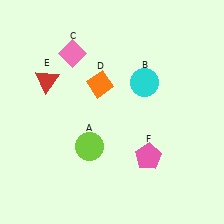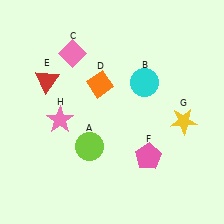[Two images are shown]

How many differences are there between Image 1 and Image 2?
There are 2 differences between the two images.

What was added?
A yellow star (G), a pink star (H) were added in Image 2.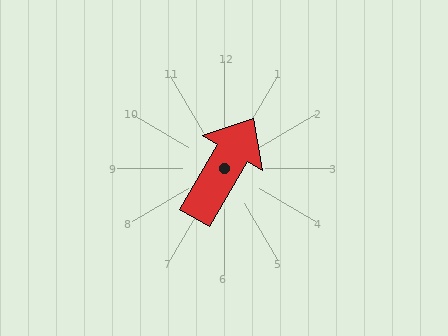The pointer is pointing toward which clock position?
Roughly 1 o'clock.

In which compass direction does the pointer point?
Northeast.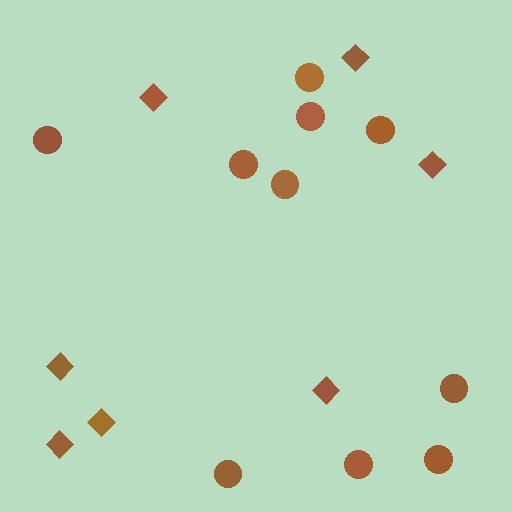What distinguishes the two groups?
There are 2 groups: one group of circles (10) and one group of diamonds (7).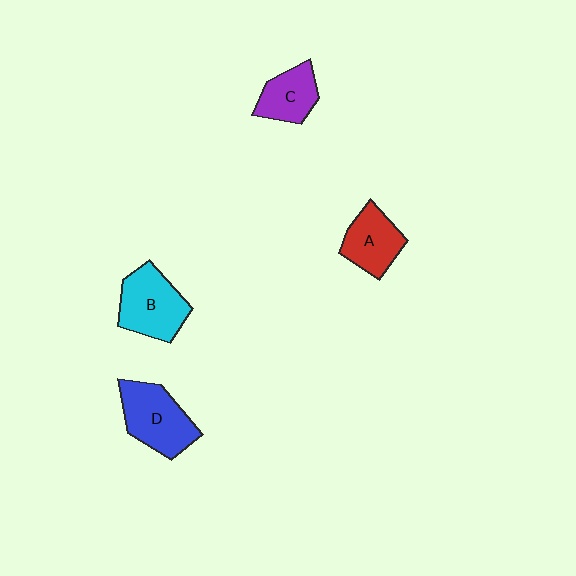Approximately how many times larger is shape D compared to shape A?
Approximately 1.3 times.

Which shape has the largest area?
Shape D (blue).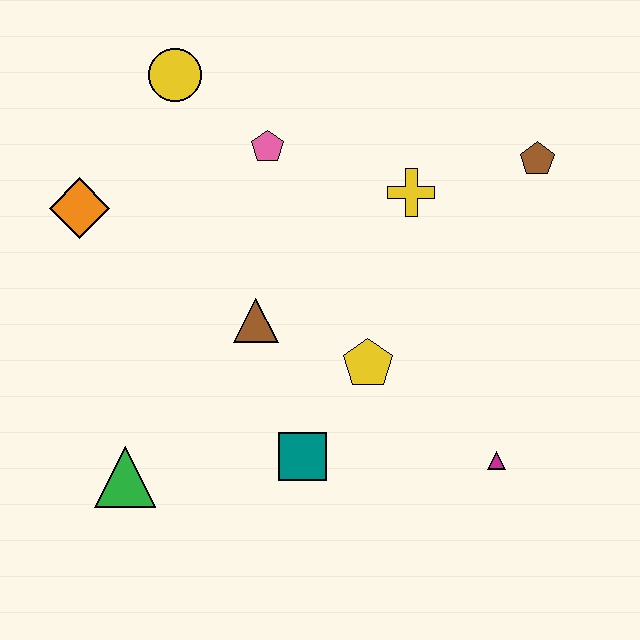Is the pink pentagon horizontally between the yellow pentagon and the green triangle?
Yes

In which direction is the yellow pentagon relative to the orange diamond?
The yellow pentagon is to the right of the orange diamond.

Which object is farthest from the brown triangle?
The brown pentagon is farthest from the brown triangle.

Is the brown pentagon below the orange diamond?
No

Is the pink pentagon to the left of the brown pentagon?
Yes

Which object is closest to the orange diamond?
The yellow circle is closest to the orange diamond.